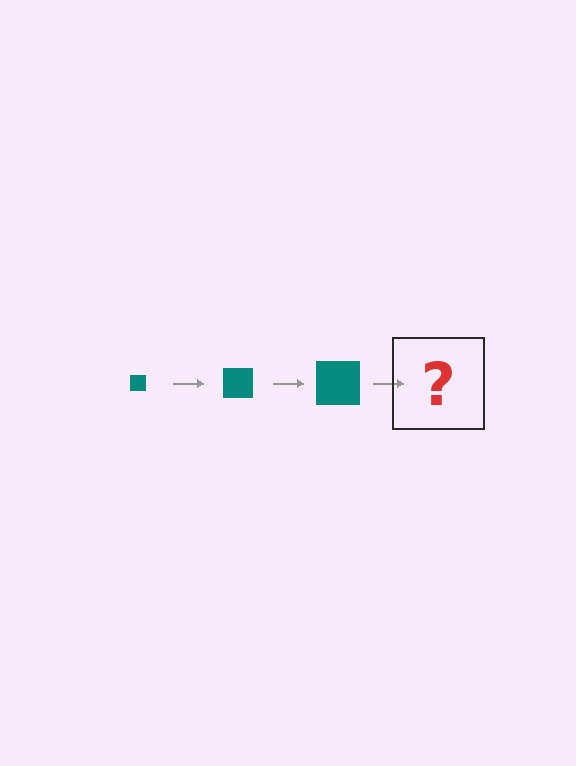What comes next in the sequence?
The next element should be a teal square, larger than the previous one.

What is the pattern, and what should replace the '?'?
The pattern is that the square gets progressively larger each step. The '?' should be a teal square, larger than the previous one.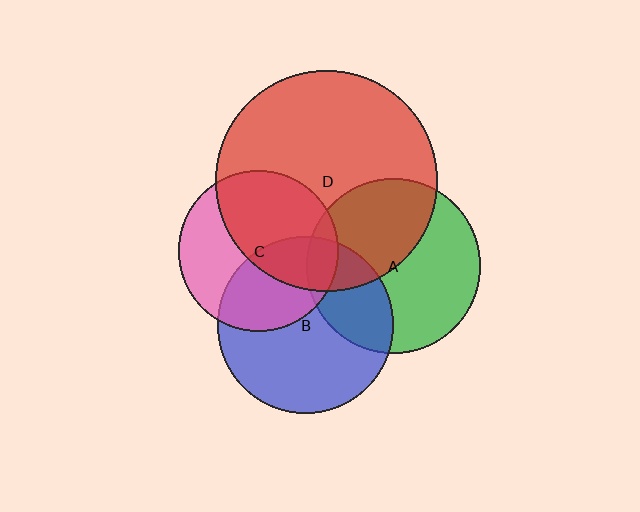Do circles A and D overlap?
Yes.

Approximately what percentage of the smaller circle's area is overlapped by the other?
Approximately 45%.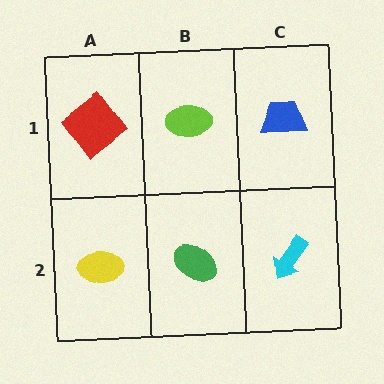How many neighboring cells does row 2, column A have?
2.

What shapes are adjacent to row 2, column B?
A lime ellipse (row 1, column B), a yellow ellipse (row 2, column A), a cyan arrow (row 2, column C).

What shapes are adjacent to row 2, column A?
A red diamond (row 1, column A), a green ellipse (row 2, column B).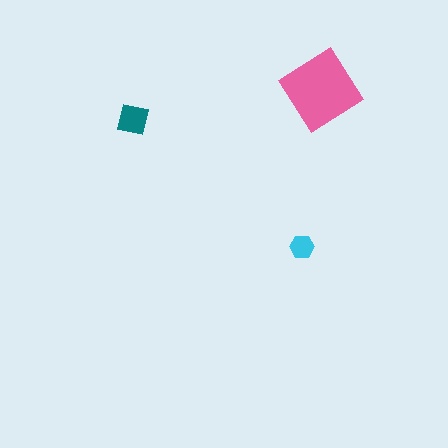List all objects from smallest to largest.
The cyan hexagon, the teal square, the pink diamond.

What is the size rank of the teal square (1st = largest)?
2nd.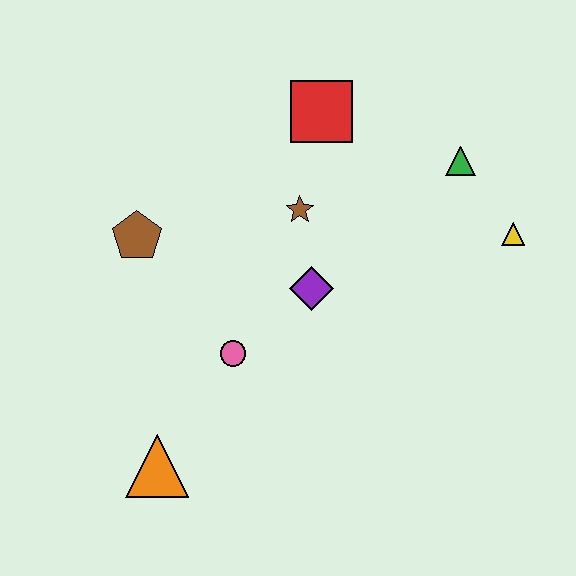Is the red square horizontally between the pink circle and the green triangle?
Yes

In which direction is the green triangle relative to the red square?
The green triangle is to the right of the red square.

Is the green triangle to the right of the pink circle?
Yes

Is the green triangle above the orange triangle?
Yes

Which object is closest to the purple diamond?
The brown star is closest to the purple diamond.